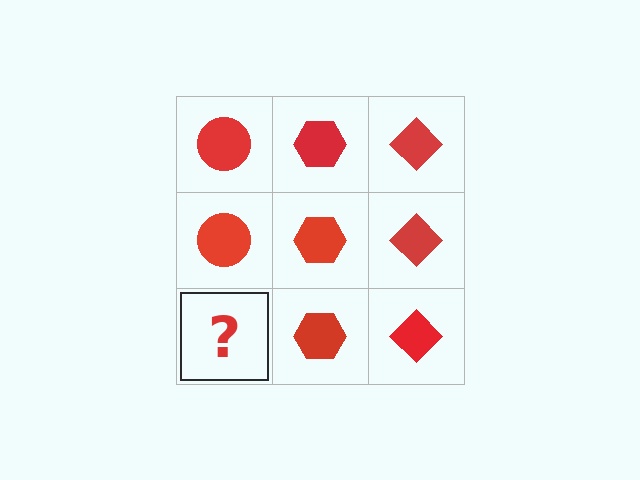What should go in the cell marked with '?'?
The missing cell should contain a red circle.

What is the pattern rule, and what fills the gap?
The rule is that each column has a consistent shape. The gap should be filled with a red circle.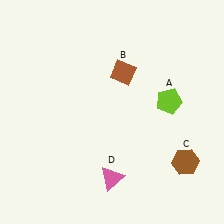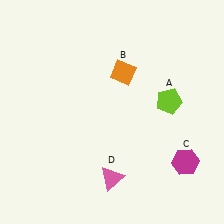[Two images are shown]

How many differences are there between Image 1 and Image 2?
There are 2 differences between the two images.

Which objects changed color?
B changed from brown to orange. C changed from brown to magenta.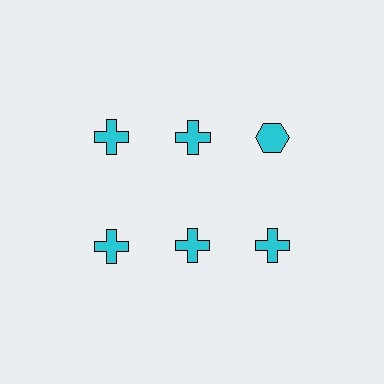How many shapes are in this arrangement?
There are 6 shapes arranged in a grid pattern.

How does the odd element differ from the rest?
It has a different shape: hexagon instead of cross.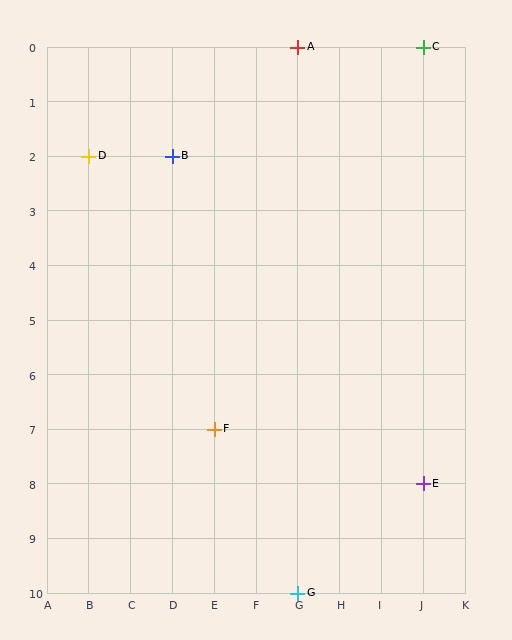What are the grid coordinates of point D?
Point D is at grid coordinates (B, 2).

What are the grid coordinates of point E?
Point E is at grid coordinates (J, 8).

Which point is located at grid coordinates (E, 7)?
Point F is at (E, 7).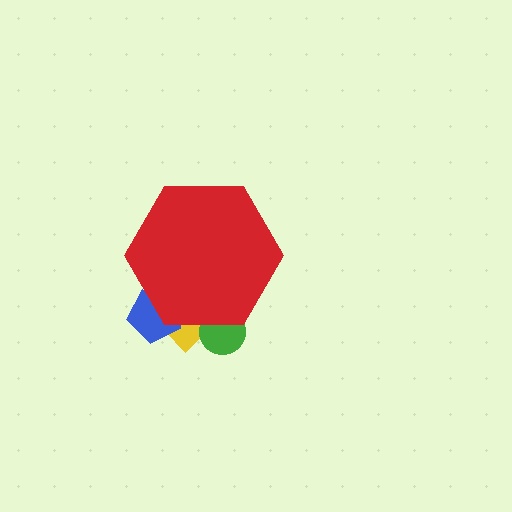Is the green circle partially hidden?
Yes, the green circle is partially hidden behind the red hexagon.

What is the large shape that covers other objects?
A red hexagon.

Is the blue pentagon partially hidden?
Yes, the blue pentagon is partially hidden behind the red hexagon.